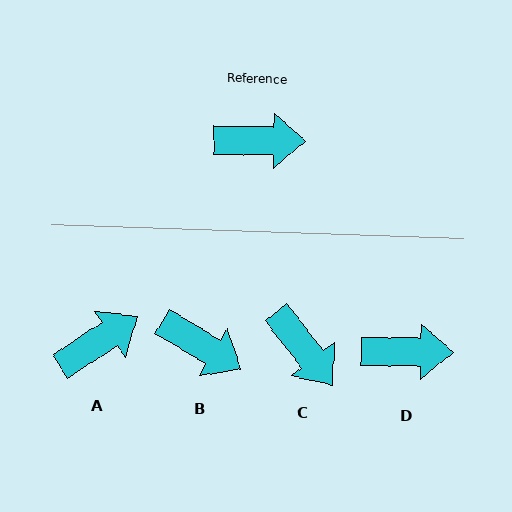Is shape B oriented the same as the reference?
No, it is off by about 31 degrees.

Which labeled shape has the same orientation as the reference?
D.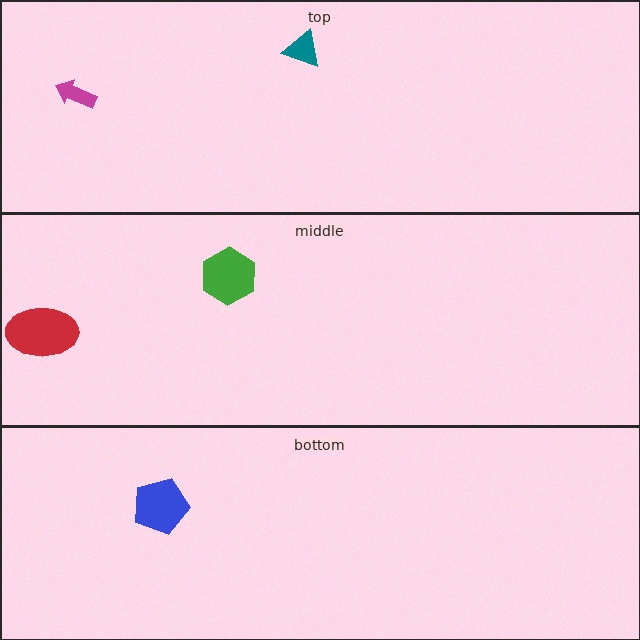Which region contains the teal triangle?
The top region.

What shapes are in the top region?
The magenta arrow, the teal triangle.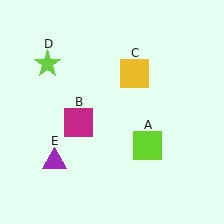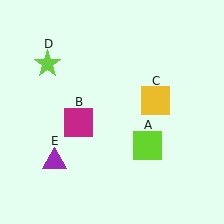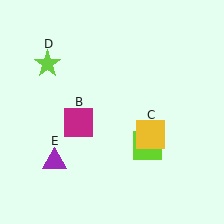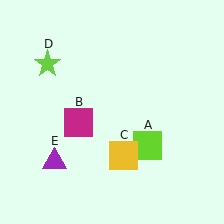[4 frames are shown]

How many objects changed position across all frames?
1 object changed position: yellow square (object C).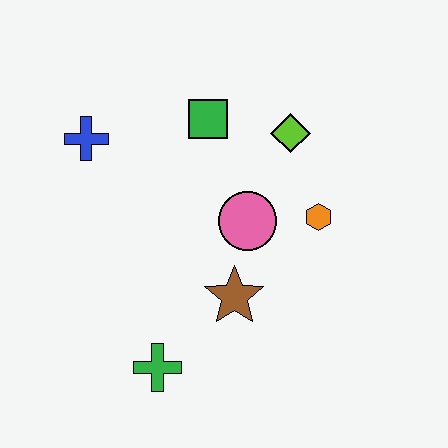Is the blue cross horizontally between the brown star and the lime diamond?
No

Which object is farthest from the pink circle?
The blue cross is farthest from the pink circle.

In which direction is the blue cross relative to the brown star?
The blue cross is above the brown star.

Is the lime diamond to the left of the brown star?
No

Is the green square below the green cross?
No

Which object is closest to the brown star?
The pink circle is closest to the brown star.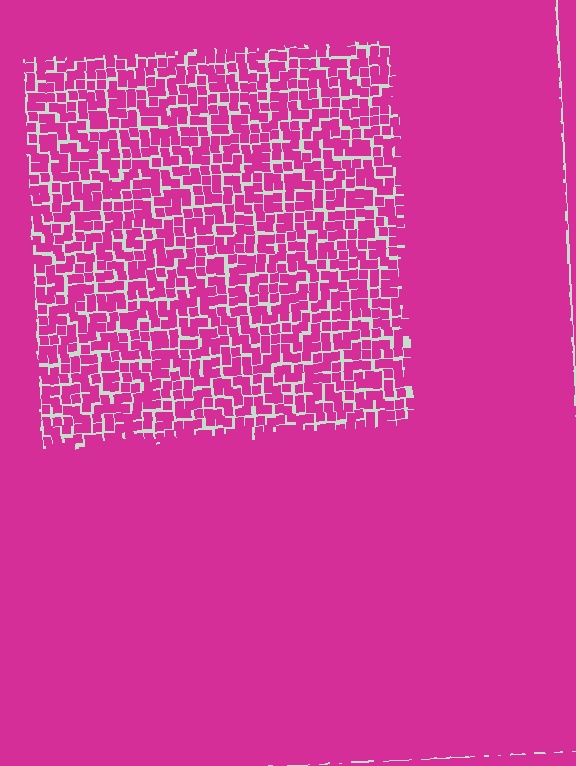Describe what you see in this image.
The image contains small magenta elements arranged at two different densities. A rectangle-shaped region is visible where the elements are less densely packed than the surrounding area.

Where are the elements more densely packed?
The elements are more densely packed outside the rectangle boundary.